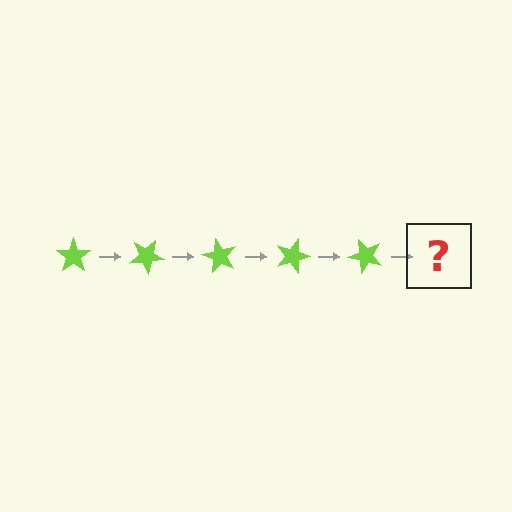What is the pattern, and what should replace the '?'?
The pattern is that the star rotates 30 degrees each step. The '?' should be a lime star rotated 150 degrees.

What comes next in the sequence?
The next element should be a lime star rotated 150 degrees.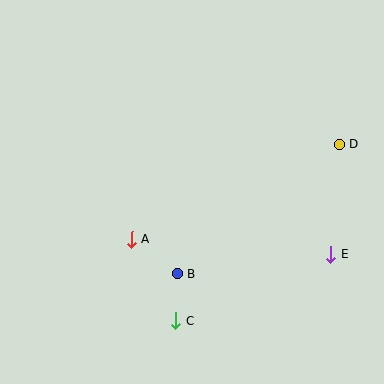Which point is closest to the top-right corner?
Point D is closest to the top-right corner.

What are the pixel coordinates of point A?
Point A is at (131, 239).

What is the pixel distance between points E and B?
The distance between E and B is 155 pixels.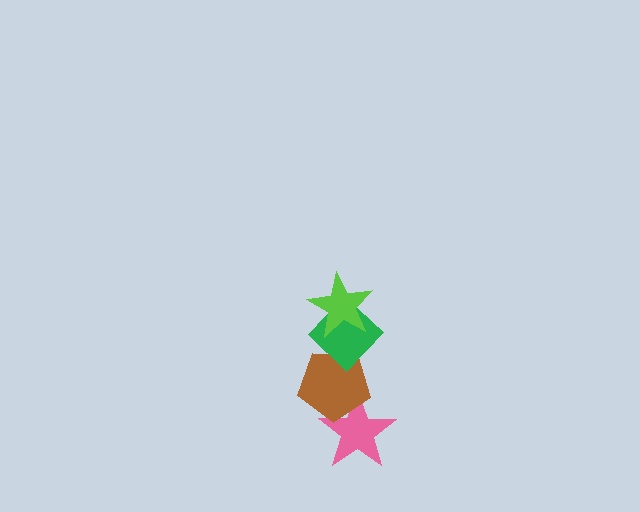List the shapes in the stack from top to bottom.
From top to bottom: the lime star, the green diamond, the brown pentagon, the pink star.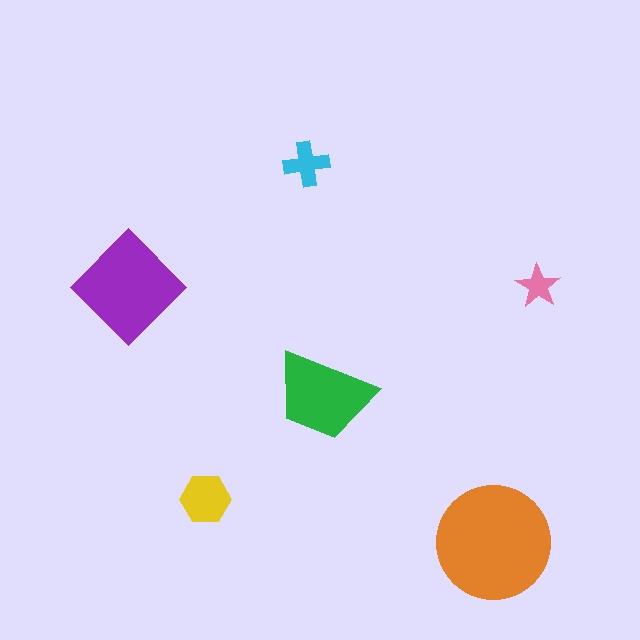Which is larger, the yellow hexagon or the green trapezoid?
The green trapezoid.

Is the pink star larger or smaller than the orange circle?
Smaller.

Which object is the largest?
The orange circle.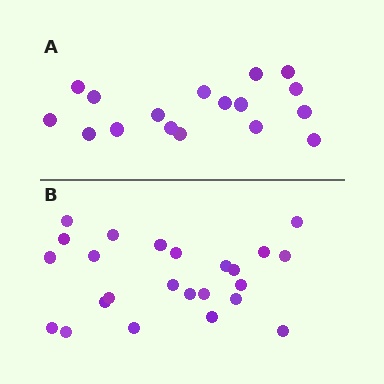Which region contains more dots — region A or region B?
Region B (the bottom region) has more dots.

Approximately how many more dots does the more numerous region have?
Region B has roughly 8 or so more dots than region A.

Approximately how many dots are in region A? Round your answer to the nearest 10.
About 20 dots. (The exact count is 17, which rounds to 20.)